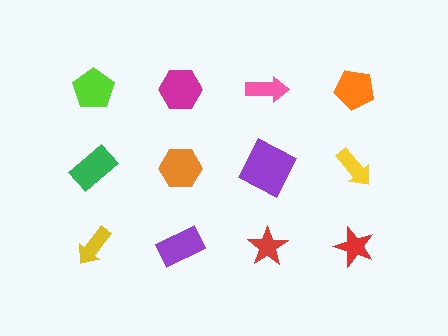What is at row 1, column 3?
A pink arrow.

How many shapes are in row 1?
4 shapes.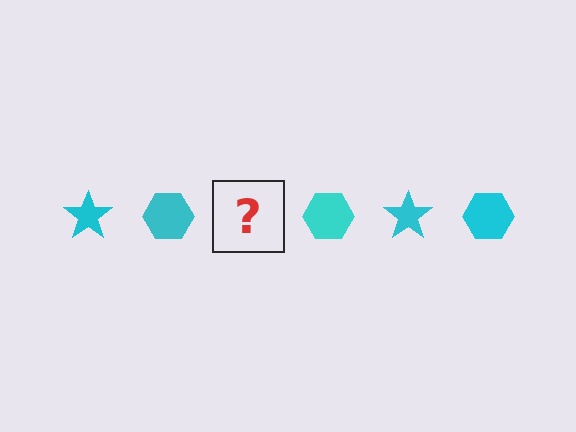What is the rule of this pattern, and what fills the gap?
The rule is that the pattern cycles through star, hexagon shapes in cyan. The gap should be filled with a cyan star.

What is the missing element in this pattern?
The missing element is a cyan star.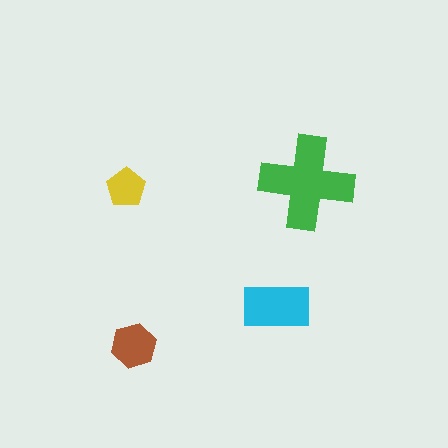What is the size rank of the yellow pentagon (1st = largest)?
4th.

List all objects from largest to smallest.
The green cross, the cyan rectangle, the brown hexagon, the yellow pentagon.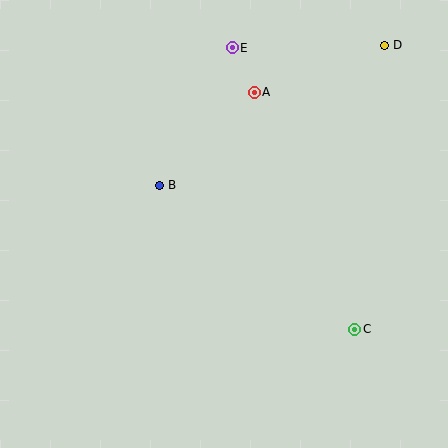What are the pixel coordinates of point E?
Point E is at (232, 48).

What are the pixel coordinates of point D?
Point D is at (385, 45).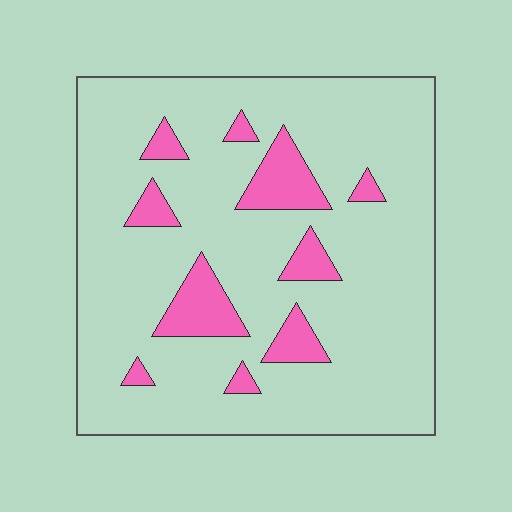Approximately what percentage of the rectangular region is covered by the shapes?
Approximately 15%.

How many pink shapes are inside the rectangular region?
10.